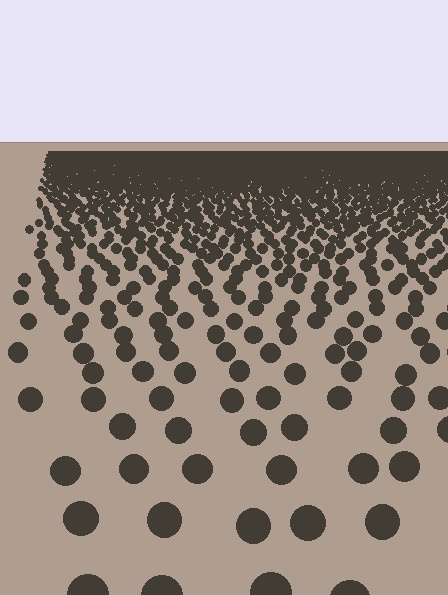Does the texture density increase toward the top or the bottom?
Density increases toward the top.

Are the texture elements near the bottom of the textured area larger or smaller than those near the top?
Larger. Near the bottom, elements are closer to the viewer and appear at a bigger on-screen size.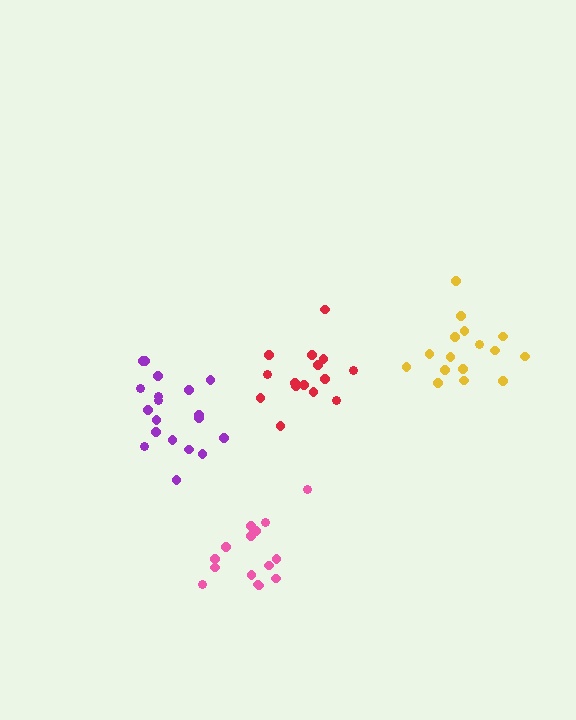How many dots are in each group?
Group 1: 15 dots, Group 2: 15 dots, Group 3: 19 dots, Group 4: 16 dots (65 total).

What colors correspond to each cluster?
The clusters are colored: red, pink, purple, yellow.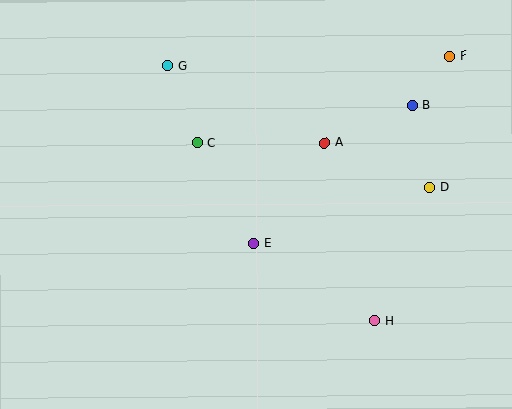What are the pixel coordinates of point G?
Point G is at (168, 65).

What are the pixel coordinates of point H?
Point H is at (375, 321).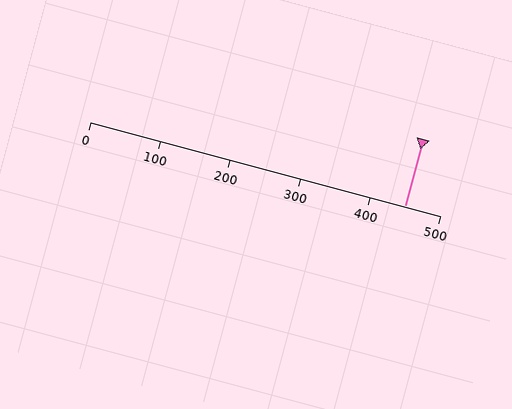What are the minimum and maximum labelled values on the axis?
The axis runs from 0 to 500.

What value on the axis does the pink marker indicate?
The marker indicates approximately 450.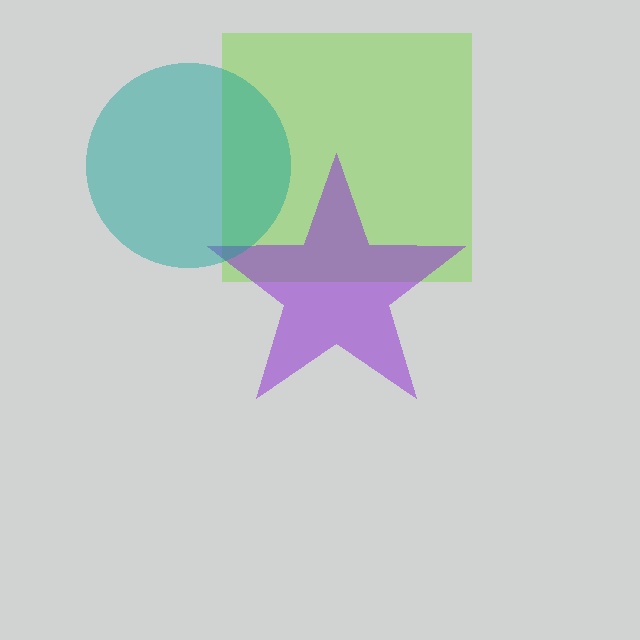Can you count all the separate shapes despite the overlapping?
Yes, there are 3 separate shapes.